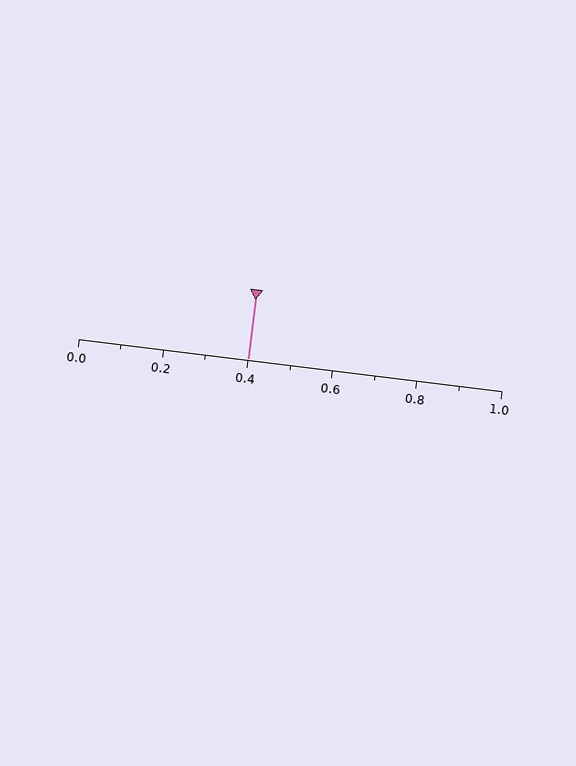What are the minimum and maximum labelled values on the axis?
The axis runs from 0.0 to 1.0.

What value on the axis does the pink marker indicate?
The marker indicates approximately 0.4.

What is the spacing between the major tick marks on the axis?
The major ticks are spaced 0.2 apart.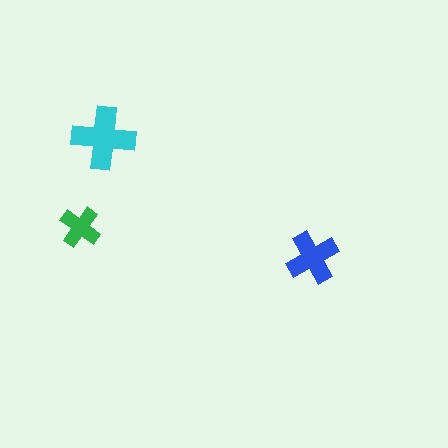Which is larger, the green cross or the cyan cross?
The cyan one.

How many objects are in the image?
There are 3 objects in the image.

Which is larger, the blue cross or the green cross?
The blue one.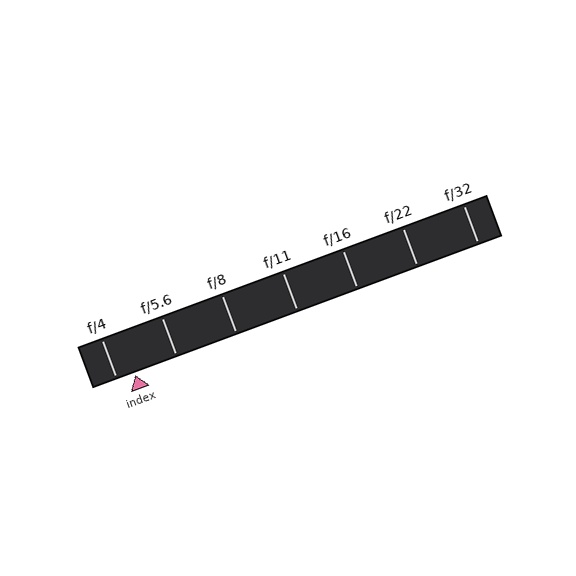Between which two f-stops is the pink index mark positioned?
The index mark is between f/4 and f/5.6.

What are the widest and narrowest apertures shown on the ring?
The widest aperture shown is f/4 and the narrowest is f/32.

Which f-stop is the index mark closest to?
The index mark is closest to f/4.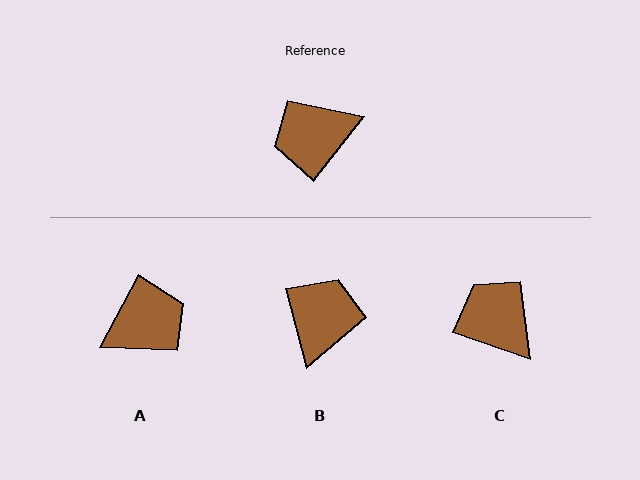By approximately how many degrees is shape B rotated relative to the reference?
Approximately 128 degrees clockwise.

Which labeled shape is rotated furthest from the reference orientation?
A, about 170 degrees away.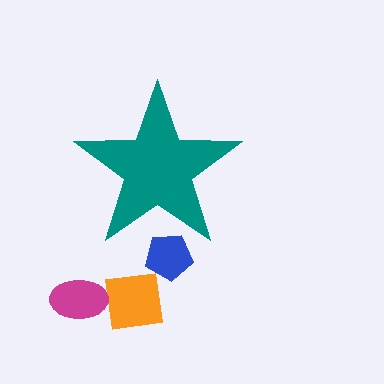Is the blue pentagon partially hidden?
Yes, the blue pentagon is partially hidden behind the teal star.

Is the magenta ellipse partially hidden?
No, the magenta ellipse is fully visible.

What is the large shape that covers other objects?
A teal star.